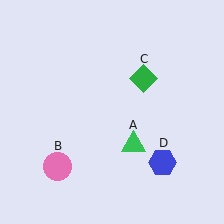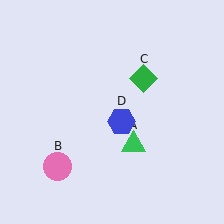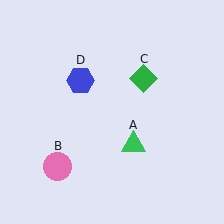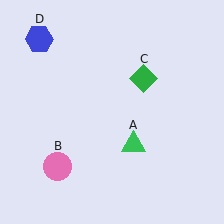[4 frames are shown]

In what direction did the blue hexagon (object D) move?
The blue hexagon (object D) moved up and to the left.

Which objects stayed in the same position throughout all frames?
Green triangle (object A) and pink circle (object B) and green diamond (object C) remained stationary.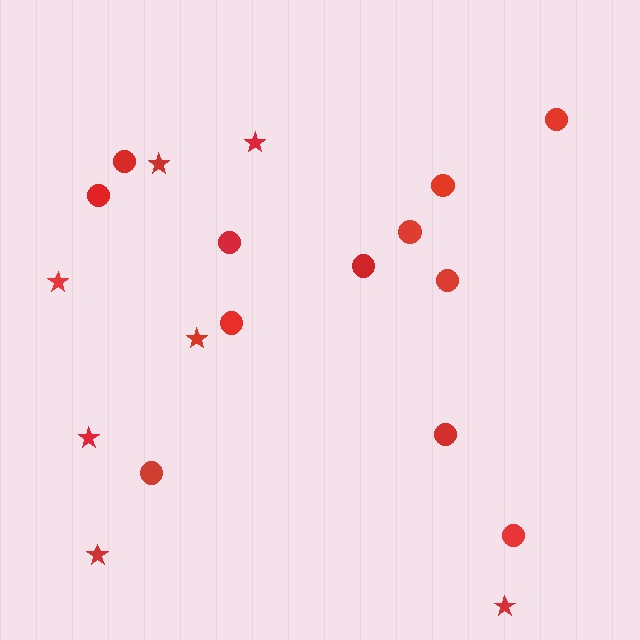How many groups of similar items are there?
There are 2 groups: one group of circles (12) and one group of stars (7).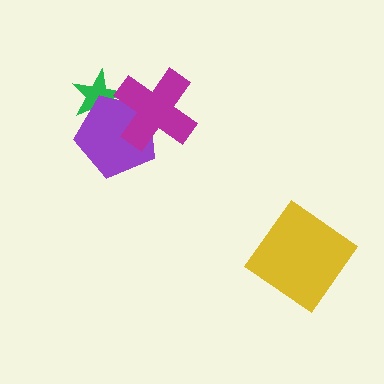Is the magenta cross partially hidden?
No, no other shape covers it.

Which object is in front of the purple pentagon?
The magenta cross is in front of the purple pentagon.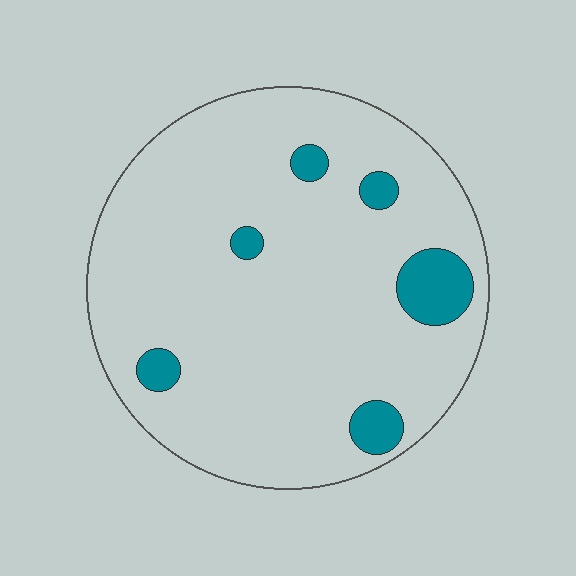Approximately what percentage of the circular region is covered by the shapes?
Approximately 10%.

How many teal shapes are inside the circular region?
6.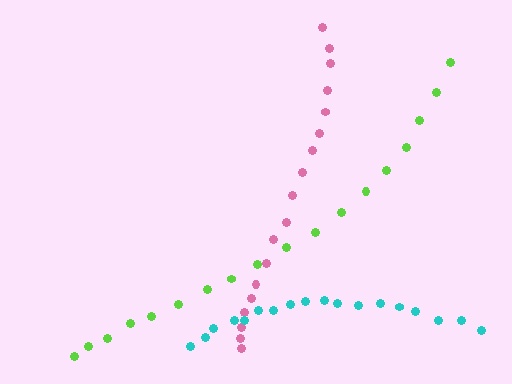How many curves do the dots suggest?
There are 3 distinct paths.